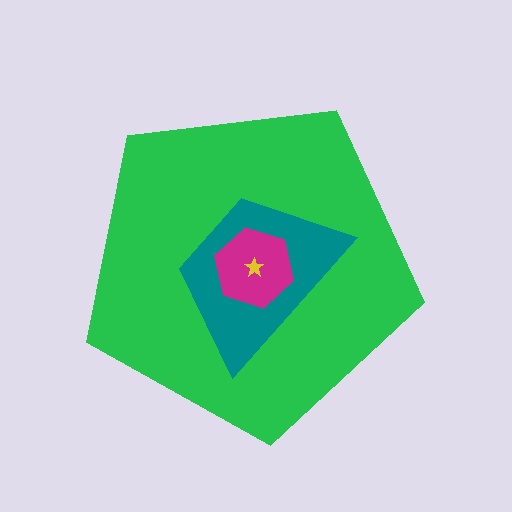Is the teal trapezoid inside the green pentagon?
Yes.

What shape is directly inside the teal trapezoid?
The magenta hexagon.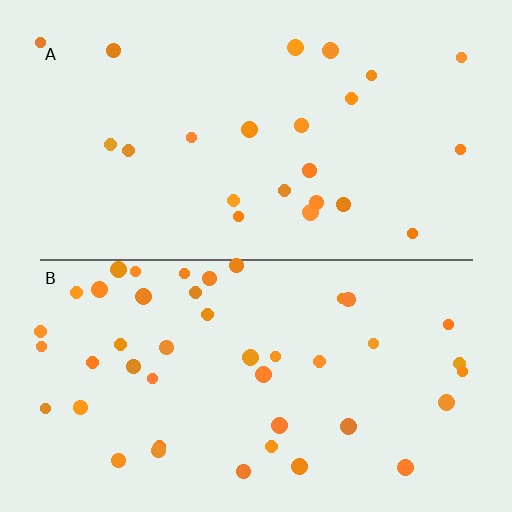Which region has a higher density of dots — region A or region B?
B (the bottom).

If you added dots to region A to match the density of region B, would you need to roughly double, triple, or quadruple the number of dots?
Approximately double.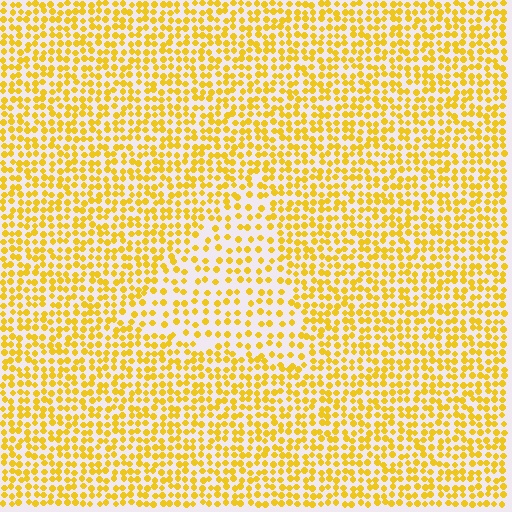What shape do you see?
I see a triangle.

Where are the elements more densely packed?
The elements are more densely packed outside the triangle boundary.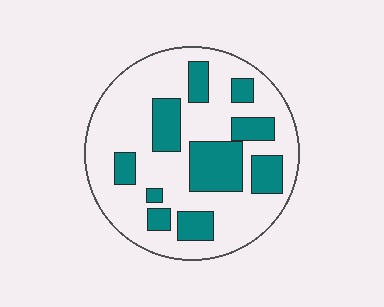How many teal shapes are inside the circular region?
10.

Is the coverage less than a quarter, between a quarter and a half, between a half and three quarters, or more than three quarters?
Between a quarter and a half.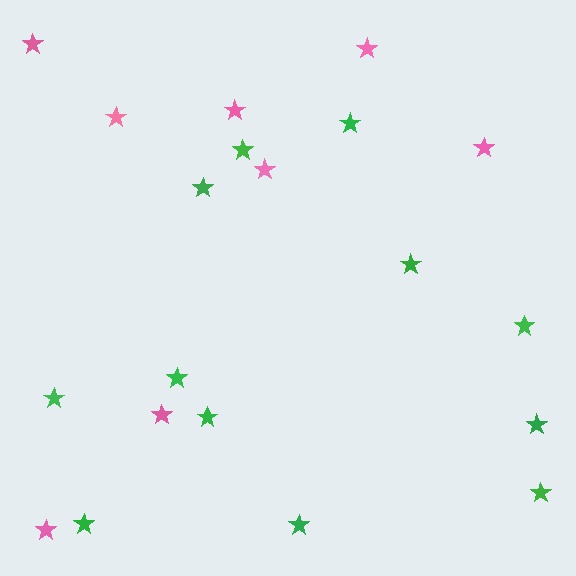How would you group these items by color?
There are 2 groups: one group of pink stars (8) and one group of green stars (12).